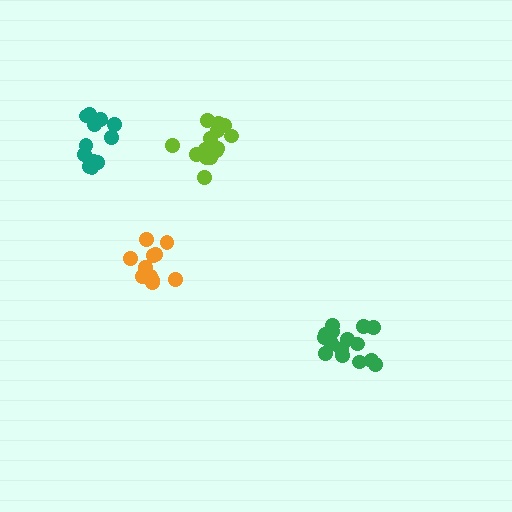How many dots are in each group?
Group 1: 15 dots, Group 2: 15 dots, Group 3: 12 dots, Group 4: 12 dots (54 total).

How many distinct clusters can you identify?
There are 4 distinct clusters.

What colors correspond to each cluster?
The clusters are colored: green, lime, teal, orange.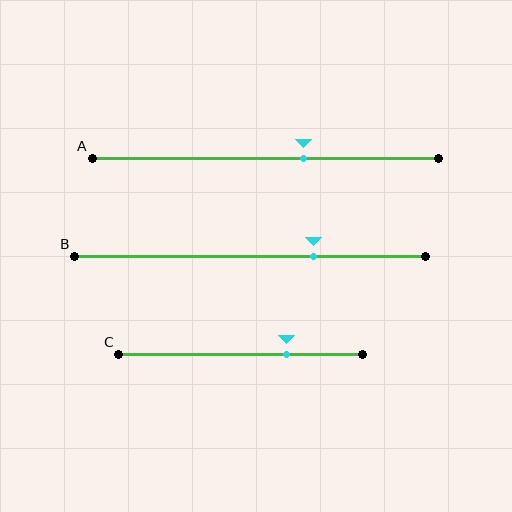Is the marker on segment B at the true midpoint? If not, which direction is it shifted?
No, the marker on segment B is shifted to the right by about 18% of the segment length.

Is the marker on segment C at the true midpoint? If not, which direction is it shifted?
No, the marker on segment C is shifted to the right by about 19% of the segment length.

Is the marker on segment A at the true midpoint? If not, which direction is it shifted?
No, the marker on segment A is shifted to the right by about 11% of the segment length.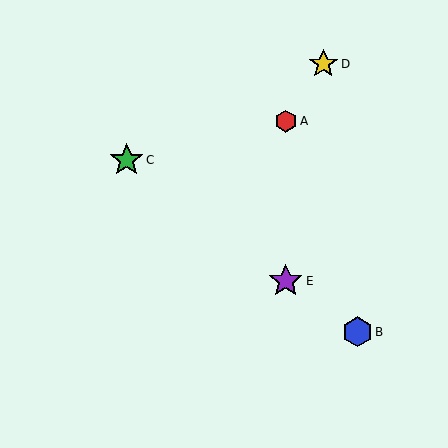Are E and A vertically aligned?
Yes, both are at x≈286.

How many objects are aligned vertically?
2 objects (A, E) are aligned vertically.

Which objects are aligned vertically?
Objects A, E are aligned vertically.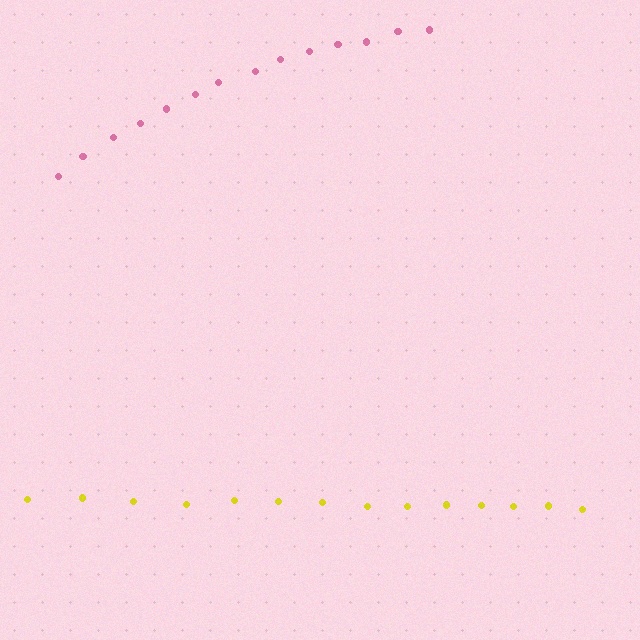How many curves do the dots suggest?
There are 2 distinct paths.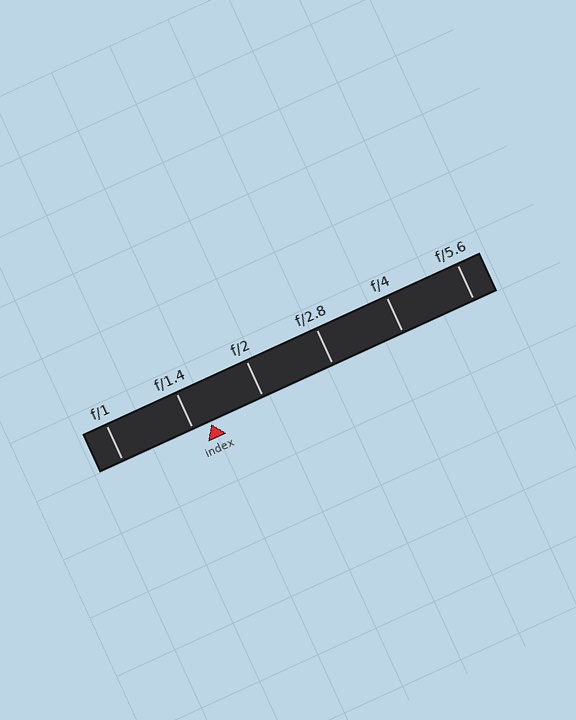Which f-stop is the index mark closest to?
The index mark is closest to f/1.4.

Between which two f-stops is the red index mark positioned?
The index mark is between f/1.4 and f/2.